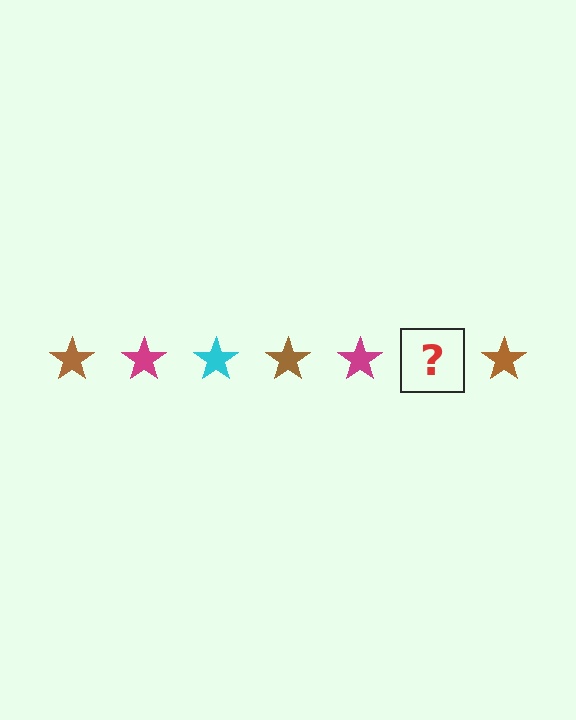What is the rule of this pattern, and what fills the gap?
The rule is that the pattern cycles through brown, magenta, cyan stars. The gap should be filled with a cyan star.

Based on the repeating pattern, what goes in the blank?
The blank should be a cyan star.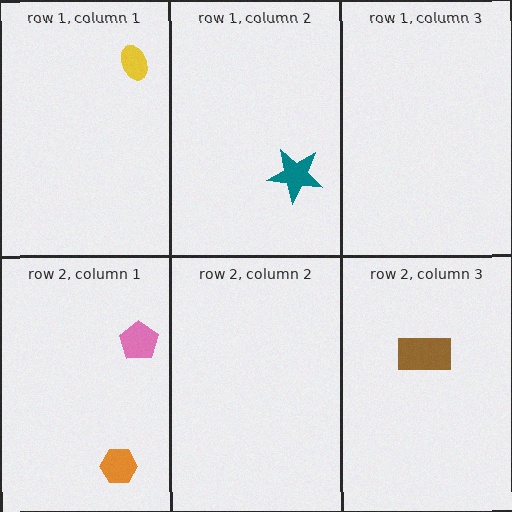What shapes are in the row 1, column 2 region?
The teal star.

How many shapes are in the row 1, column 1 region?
1.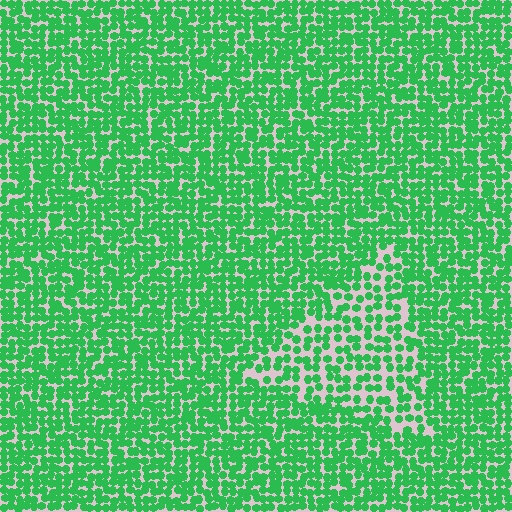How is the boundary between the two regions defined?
The boundary is defined by a change in element density (approximately 1.6x ratio). All elements are the same color, size, and shape.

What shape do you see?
I see a triangle.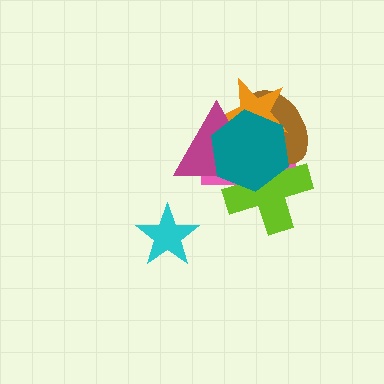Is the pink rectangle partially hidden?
Yes, it is partially covered by another shape.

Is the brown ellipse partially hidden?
Yes, it is partially covered by another shape.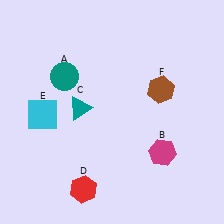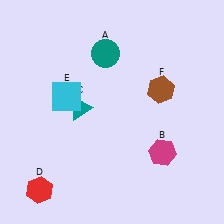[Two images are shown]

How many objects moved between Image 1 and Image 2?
3 objects moved between the two images.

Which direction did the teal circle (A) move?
The teal circle (A) moved right.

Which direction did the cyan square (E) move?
The cyan square (E) moved right.